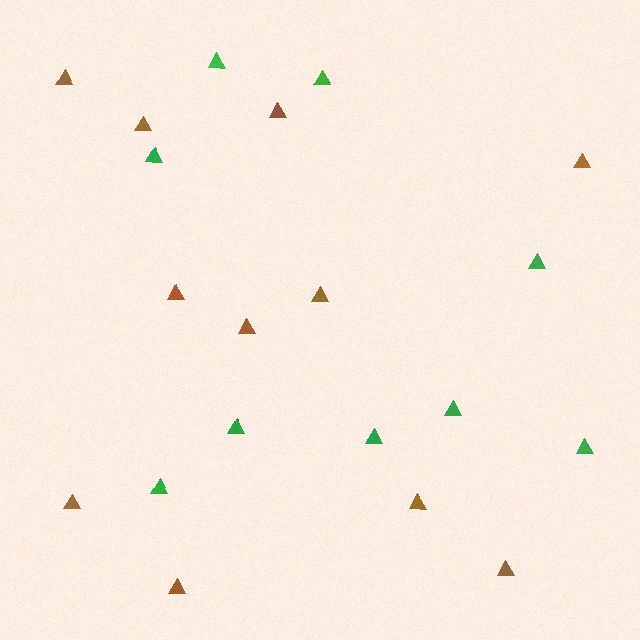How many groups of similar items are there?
There are 2 groups: one group of brown triangles (11) and one group of green triangles (9).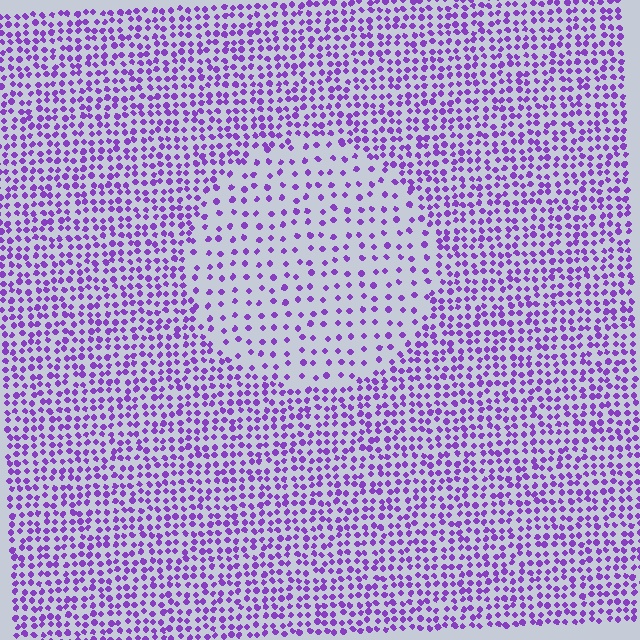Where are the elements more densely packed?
The elements are more densely packed outside the circle boundary.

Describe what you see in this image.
The image contains small purple elements arranged at two different densities. A circle-shaped region is visible where the elements are less densely packed than the surrounding area.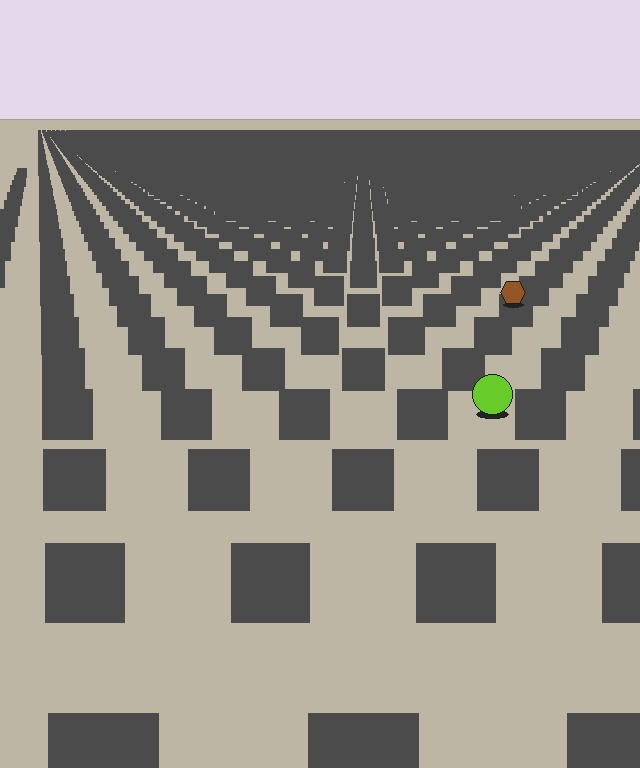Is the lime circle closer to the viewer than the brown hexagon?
Yes. The lime circle is closer — you can tell from the texture gradient: the ground texture is coarser near it.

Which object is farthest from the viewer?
The brown hexagon is farthest from the viewer. It appears smaller and the ground texture around it is denser.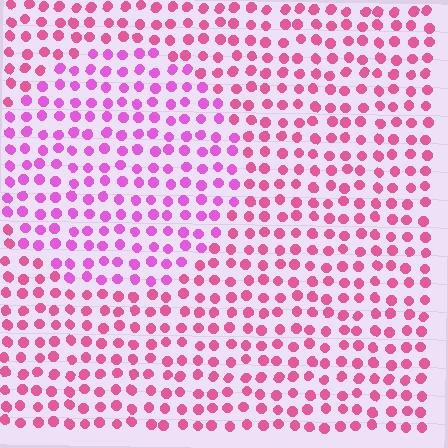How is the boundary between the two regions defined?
The boundary is defined purely by a slight shift in hue (about 29 degrees). Spacing, size, and orientation are identical on both sides.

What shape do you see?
I see a circle.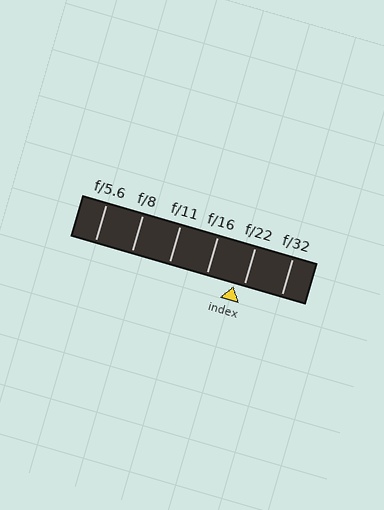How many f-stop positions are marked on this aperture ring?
There are 6 f-stop positions marked.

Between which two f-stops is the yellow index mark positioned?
The index mark is between f/16 and f/22.